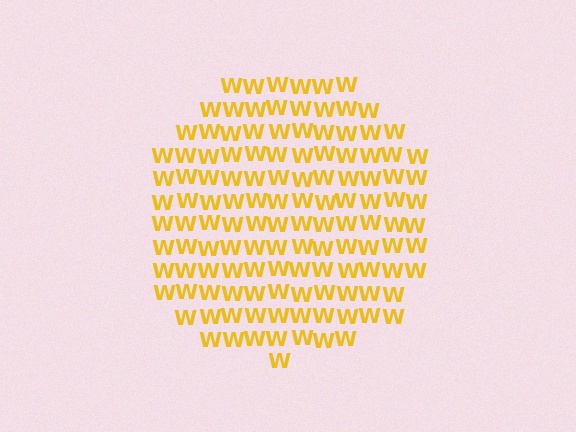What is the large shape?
The large shape is a circle.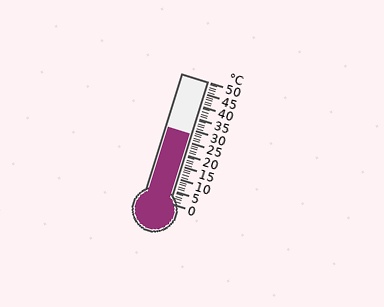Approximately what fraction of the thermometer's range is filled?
The thermometer is filled to approximately 55% of its range.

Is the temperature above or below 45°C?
The temperature is below 45°C.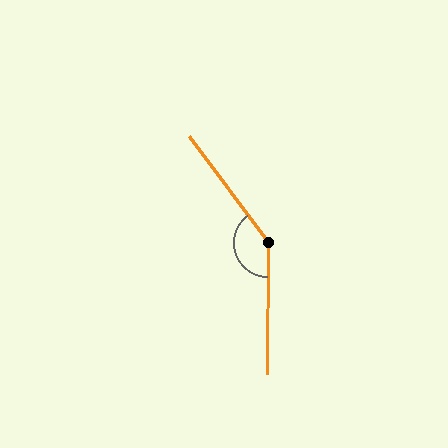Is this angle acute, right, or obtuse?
It is obtuse.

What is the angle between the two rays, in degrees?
Approximately 143 degrees.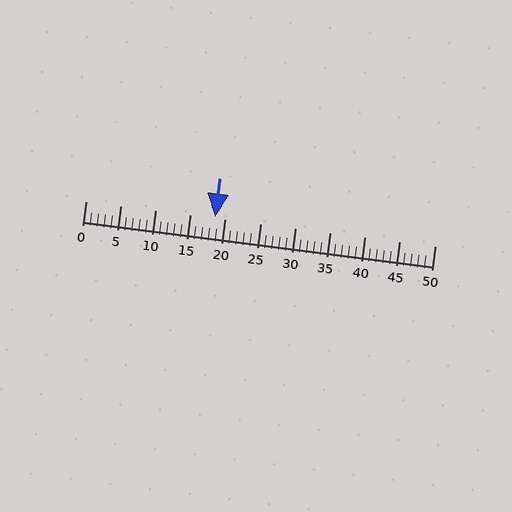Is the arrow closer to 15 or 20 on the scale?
The arrow is closer to 20.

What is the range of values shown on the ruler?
The ruler shows values from 0 to 50.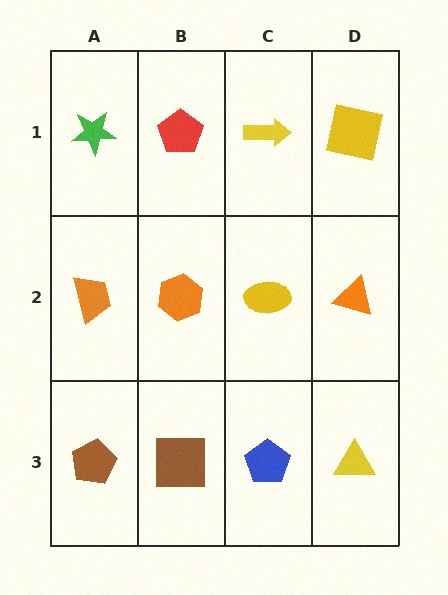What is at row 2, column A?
An orange trapezoid.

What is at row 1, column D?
A yellow square.